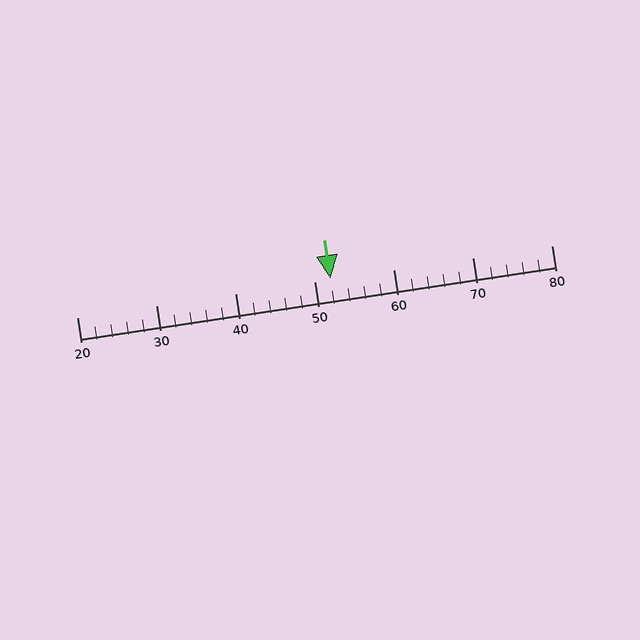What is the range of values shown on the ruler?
The ruler shows values from 20 to 80.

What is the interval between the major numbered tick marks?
The major tick marks are spaced 10 units apart.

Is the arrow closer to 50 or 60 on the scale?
The arrow is closer to 50.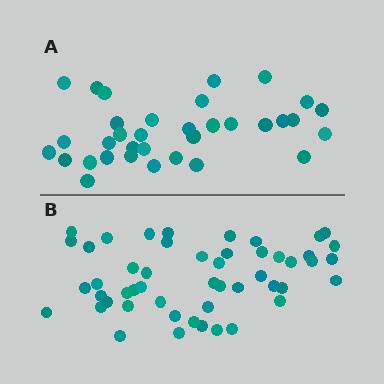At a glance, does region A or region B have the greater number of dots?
Region B (the bottom region) has more dots.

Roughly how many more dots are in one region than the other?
Region B has approximately 15 more dots than region A.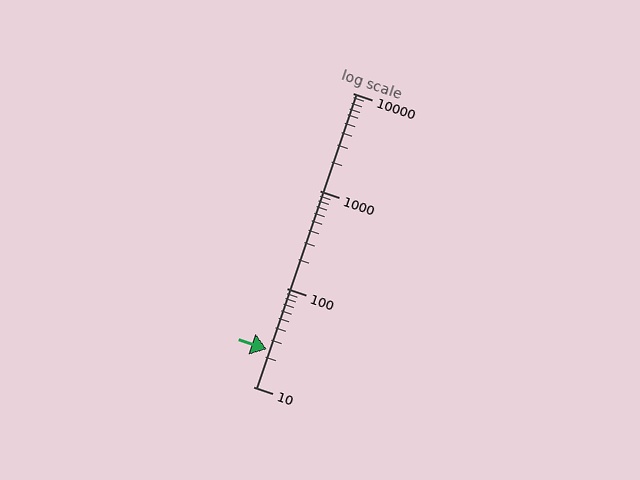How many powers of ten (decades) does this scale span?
The scale spans 3 decades, from 10 to 10000.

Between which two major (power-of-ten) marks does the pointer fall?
The pointer is between 10 and 100.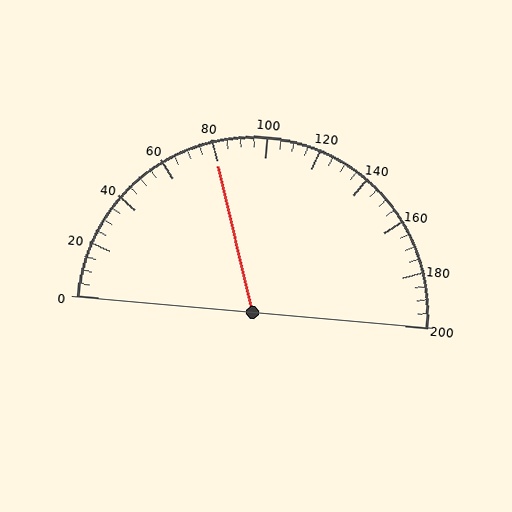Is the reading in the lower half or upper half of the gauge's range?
The reading is in the lower half of the range (0 to 200).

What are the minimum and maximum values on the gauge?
The gauge ranges from 0 to 200.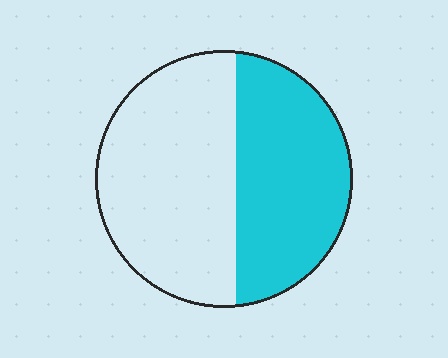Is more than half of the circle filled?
No.